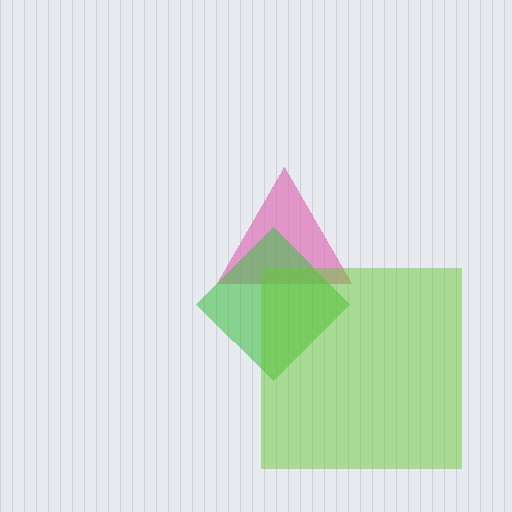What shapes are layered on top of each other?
The layered shapes are: a pink triangle, a green diamond, a lime square.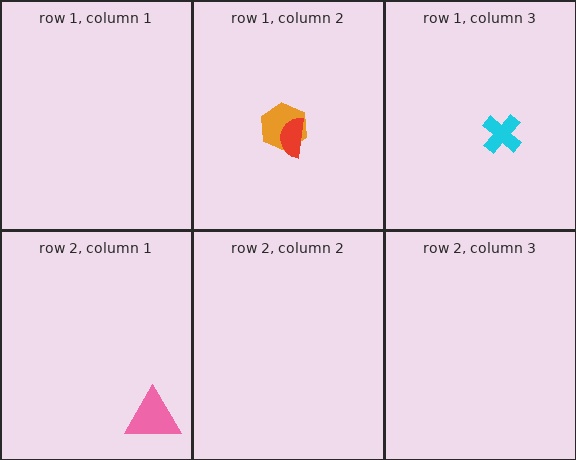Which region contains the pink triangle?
The row 2, column 1 region.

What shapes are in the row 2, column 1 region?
The pink triangle.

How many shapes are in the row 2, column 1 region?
1.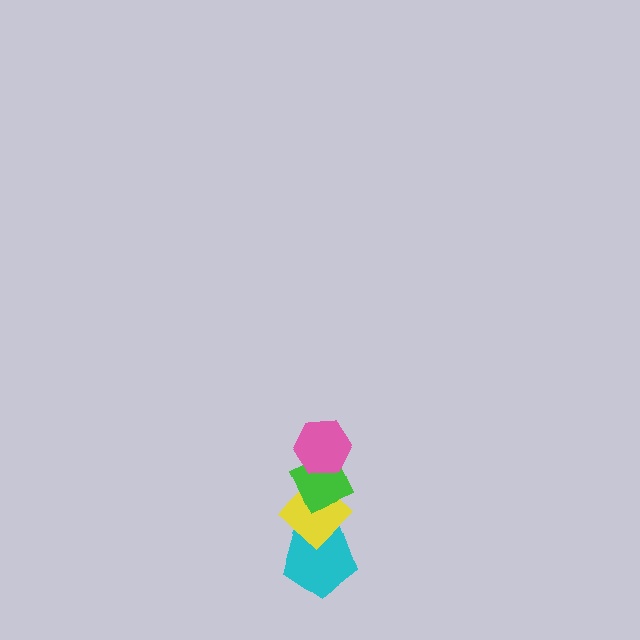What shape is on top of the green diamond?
The pink hexagon is on top of the green diamond.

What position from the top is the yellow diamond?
The yellow diamond is 3rd from the top.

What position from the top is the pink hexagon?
The pink hexagon is 1st from the top.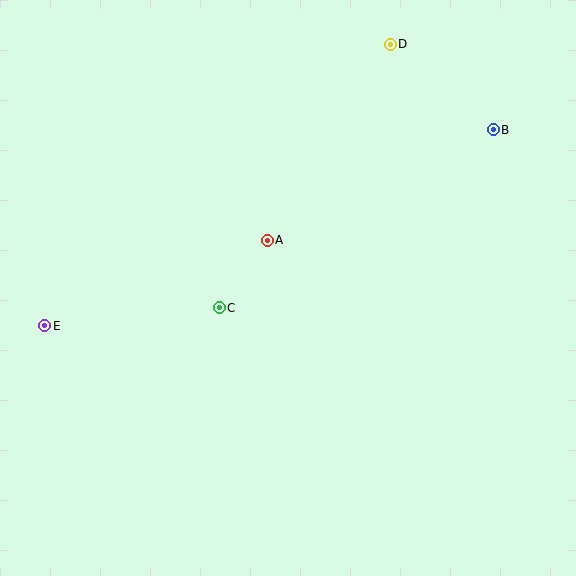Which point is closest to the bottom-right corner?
Point C is closest to the bottom-right corner.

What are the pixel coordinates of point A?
Point A is at (267, 240).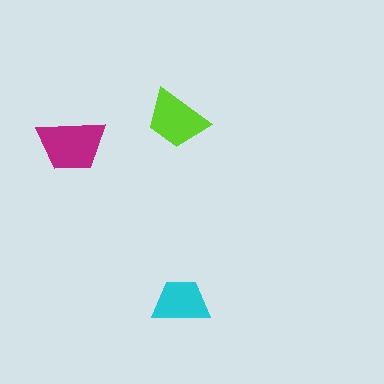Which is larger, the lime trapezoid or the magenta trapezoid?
The magenta one.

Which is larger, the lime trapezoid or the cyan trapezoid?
The lime one.